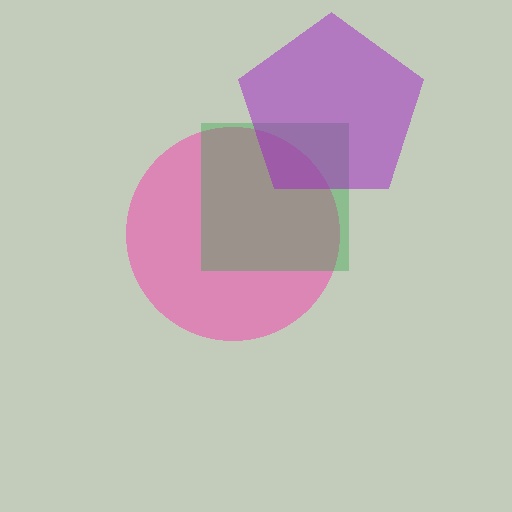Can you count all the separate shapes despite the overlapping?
Yes, there are 3 separate shapes.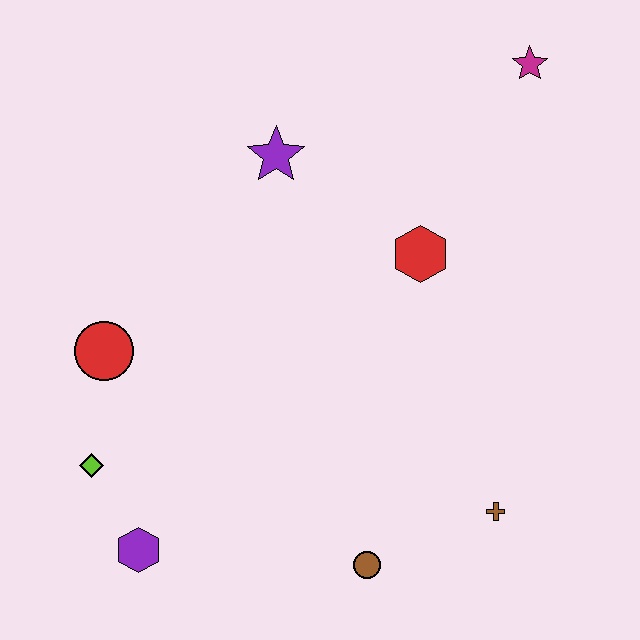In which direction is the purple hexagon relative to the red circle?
The purple hexagon is below the red circle.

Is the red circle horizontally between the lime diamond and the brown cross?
Yes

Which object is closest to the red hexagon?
The purple star is closest to the red hexagon.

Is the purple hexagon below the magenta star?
Yes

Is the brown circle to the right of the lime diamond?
Yes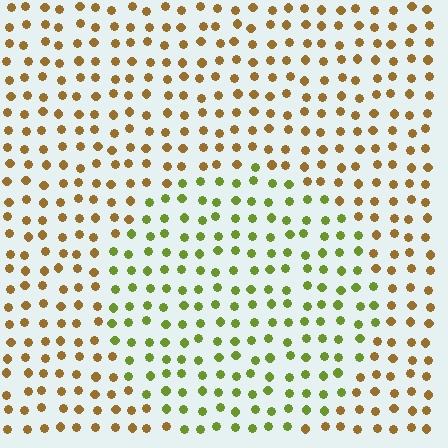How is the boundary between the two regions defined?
The boundary is defined purely by a slight shift in hue (about 48 degrees). Spacing, size, and orientation are identical on both sides.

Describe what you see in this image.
The image is filled with small brown elements in a uniform arrangement. A circle-shaped region is visible where the elements are tinted to a slightly different hue, forming a subtle color boundary.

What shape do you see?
I see a circle.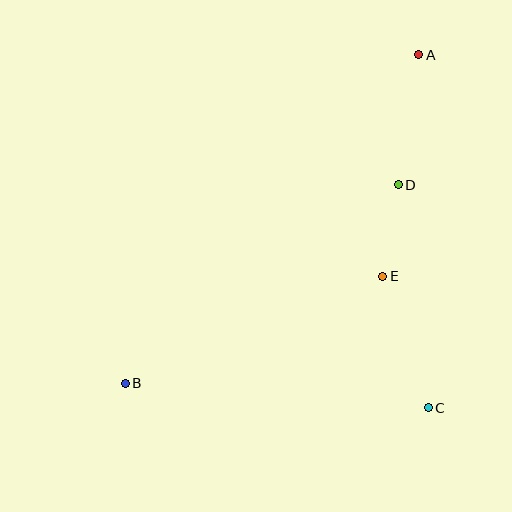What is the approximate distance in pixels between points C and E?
The distance between C and E is approximately 139 pixels.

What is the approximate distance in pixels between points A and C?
The distance between A and C is approximately 353 pixels.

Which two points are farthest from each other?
Points A and B are farthest from each other.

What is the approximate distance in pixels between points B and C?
The distance between B and C is approximately 304 pixels.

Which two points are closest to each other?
Points D and E are closest to each other.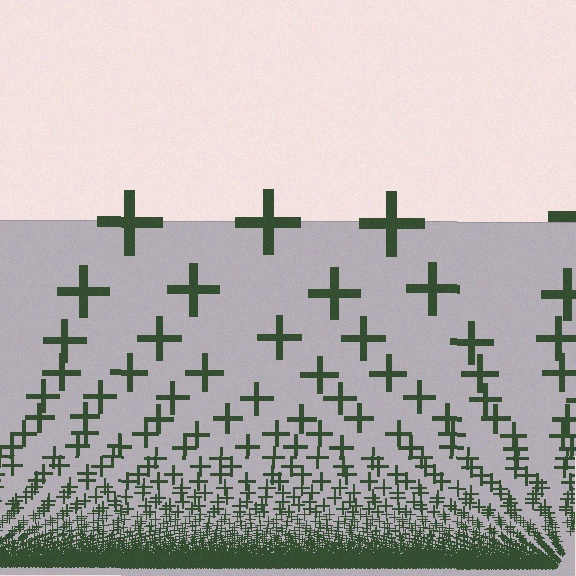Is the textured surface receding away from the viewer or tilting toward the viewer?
The surface appears to tilt toward the viewer. Texture elements get larger and sparser toward the top.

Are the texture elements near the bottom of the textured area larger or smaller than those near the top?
Smaller. The gradient is inverted — elements near the bottom are smaller and denser.